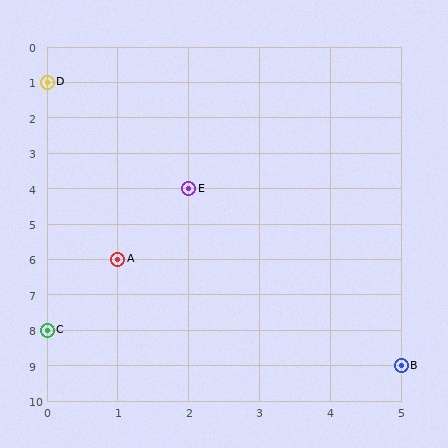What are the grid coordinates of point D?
Point D is at grid coordinates (0, 1).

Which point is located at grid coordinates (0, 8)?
Point C is at (0, 8).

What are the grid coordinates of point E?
Point E is at grid coordinates (2, 4).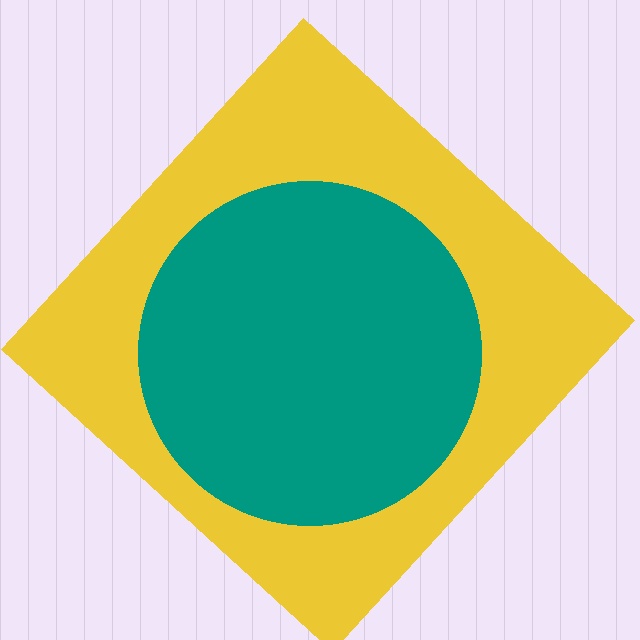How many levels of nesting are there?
2.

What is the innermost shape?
The teal circle.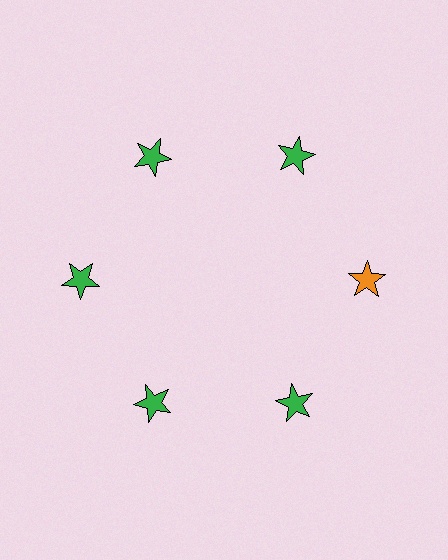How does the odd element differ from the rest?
It has a different color: orange instead of green.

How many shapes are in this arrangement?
There are 6 shapes arranged in a ring pattern.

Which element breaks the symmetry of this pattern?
The orange star at roughly the 3 o'clock position breaks the symmetry. All other shapes are green stars.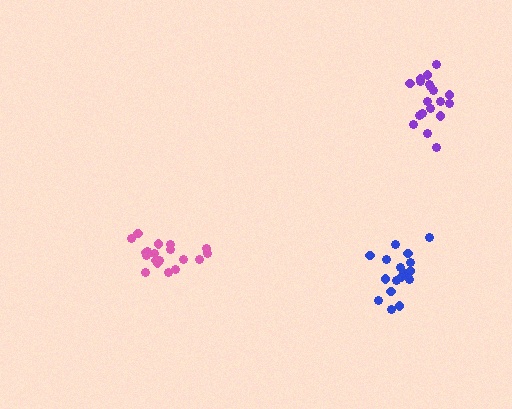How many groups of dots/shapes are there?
There are 3 groups.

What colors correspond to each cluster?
The clusters are colored: pink, purple, blue.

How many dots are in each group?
Group 1: 19 dots, Group 2: 19 dots, Group 3: 18 dots (56 total).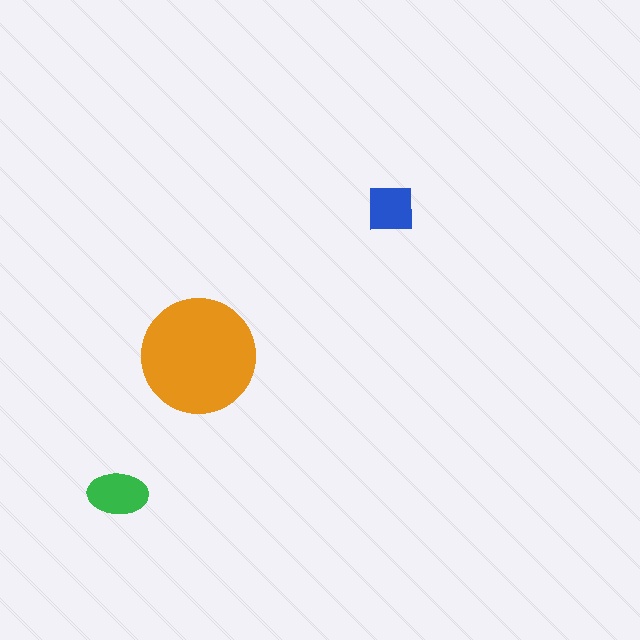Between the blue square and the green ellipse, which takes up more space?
The green ellipse.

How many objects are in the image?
There are 3 objects in the image.